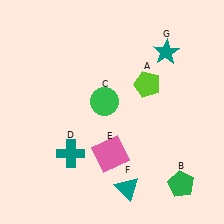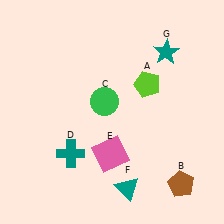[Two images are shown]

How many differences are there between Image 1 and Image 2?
There is 1 difference between the two images.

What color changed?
The pentagon (B) changed from green in Image 1 to brown in Image 2.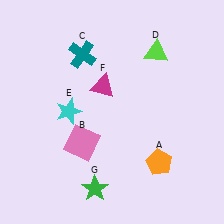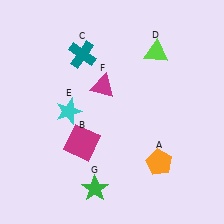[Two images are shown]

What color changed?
The square (B) changed from pink in Image 1 to magenta in Image 2.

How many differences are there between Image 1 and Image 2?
There is 1 difference between the two images.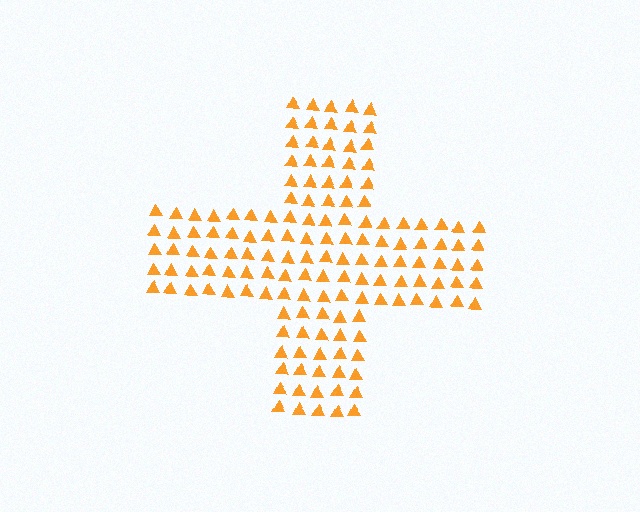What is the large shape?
The large shape is a cross.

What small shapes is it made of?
It is made of small triangles.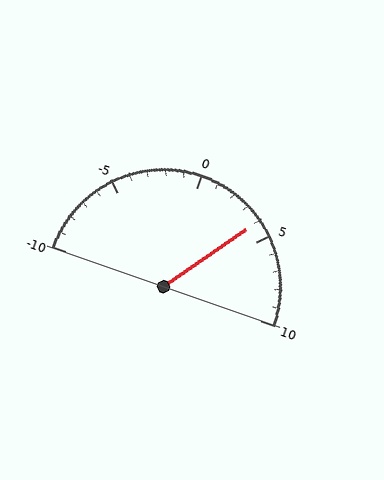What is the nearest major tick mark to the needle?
The nearest major tick mark is 5.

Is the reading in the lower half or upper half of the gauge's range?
The reading is in the upper half of the range (-10 to 10).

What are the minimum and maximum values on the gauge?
The gauge ranges from -10 to 10.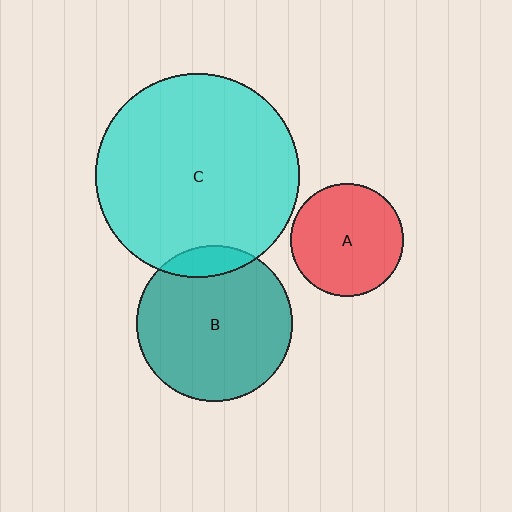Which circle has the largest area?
Circle C (cyan).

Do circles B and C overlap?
Yes.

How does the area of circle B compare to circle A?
Approximately 1.9 times.